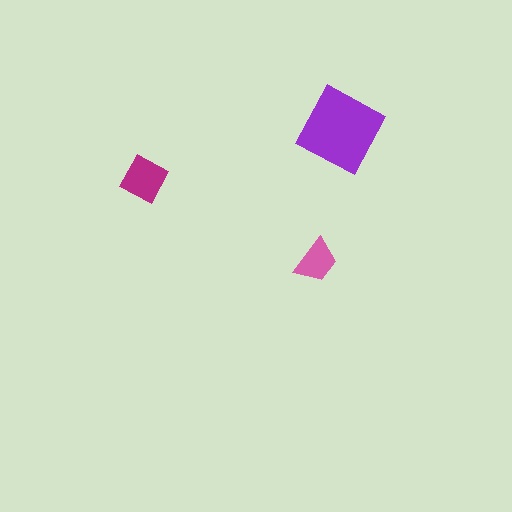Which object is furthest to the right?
The purple square is rightmost.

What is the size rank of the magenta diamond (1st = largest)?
2nd.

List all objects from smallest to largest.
The pink trapezoid, the magenta diamond, the purple square.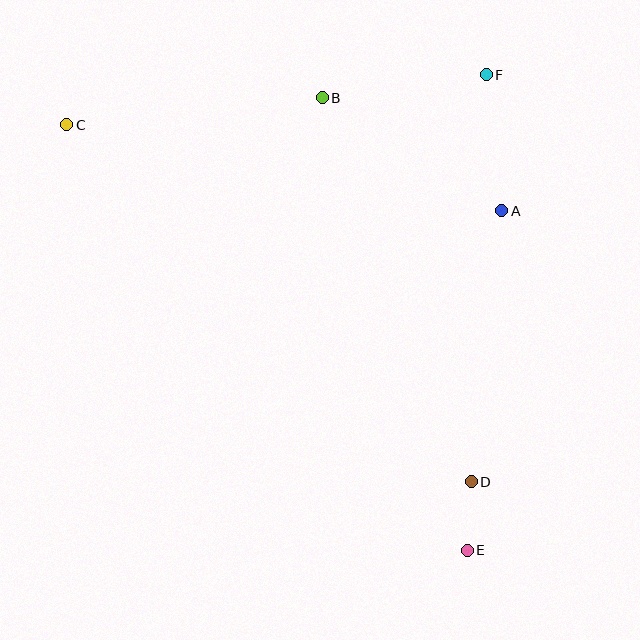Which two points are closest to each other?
Points D and E are closest to each other.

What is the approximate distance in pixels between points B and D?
The distance between B and D is approximately 412 pixels.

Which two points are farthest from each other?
Points C and E are farthest from each other.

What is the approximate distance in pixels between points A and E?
The distance between A and E is approximately 341 pixels.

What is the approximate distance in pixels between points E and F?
The distance between E and F is approximately 476 pixels.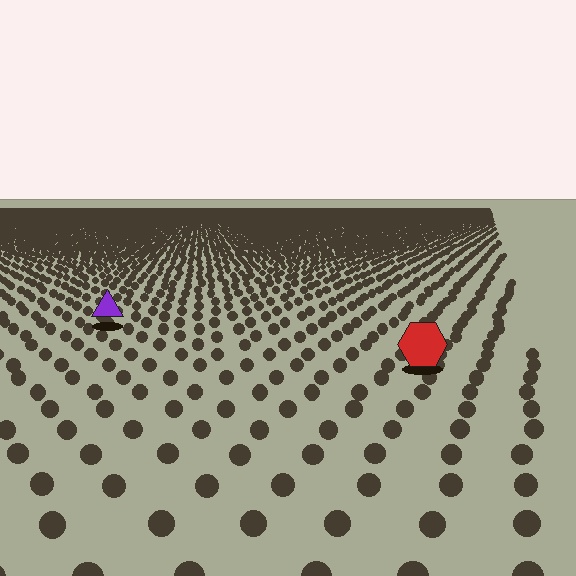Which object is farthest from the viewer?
The purple triangle is farthest from the viewer. It appears smaller and the ground texture around it is denser.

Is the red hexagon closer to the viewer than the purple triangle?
Yes. The red hexagon is closer — you can tell from the texture gradient: the ground texture is coarser near it.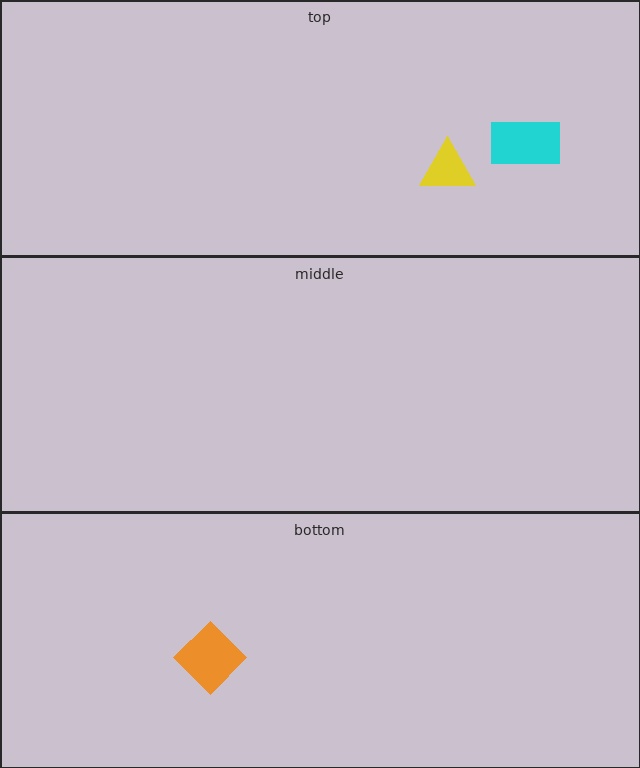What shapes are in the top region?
The yellow triangle, the cyan rectangle.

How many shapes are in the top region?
2.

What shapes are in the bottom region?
The orange diamond.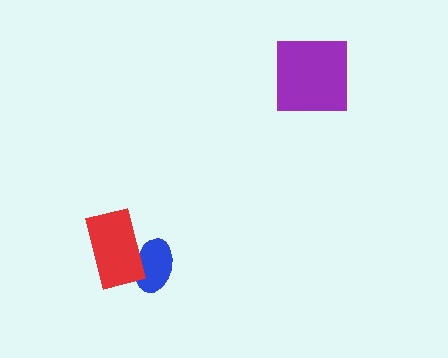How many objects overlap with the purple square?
0 objects overlap with the purple square.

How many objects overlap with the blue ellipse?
1 object overlaps with the blue ellipse.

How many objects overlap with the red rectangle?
1 object overlaps with the red rectangle.